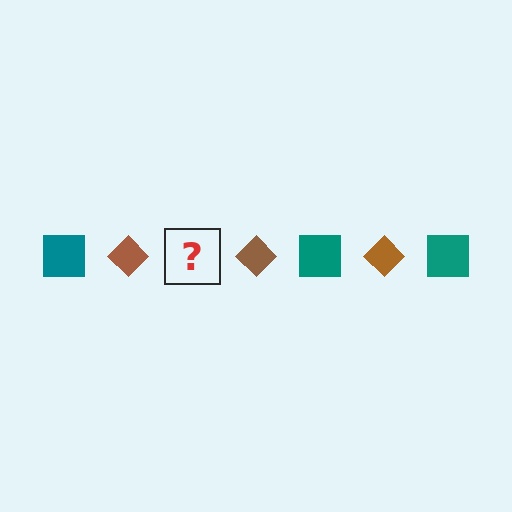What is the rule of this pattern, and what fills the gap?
The rule is that the pattern alternates between teal square and brown diamond. The gap should be filled with a teal square.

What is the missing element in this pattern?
The missing element is a teal square.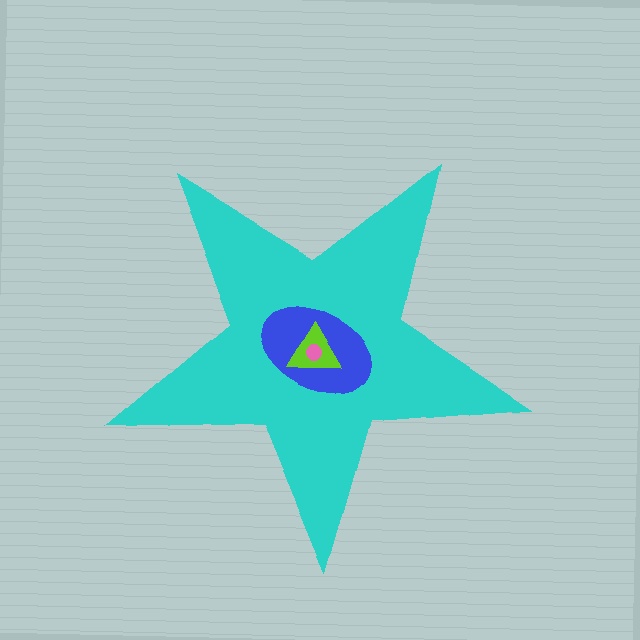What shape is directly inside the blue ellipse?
The lime triangle.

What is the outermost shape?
The cyan star.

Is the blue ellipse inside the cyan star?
Yes.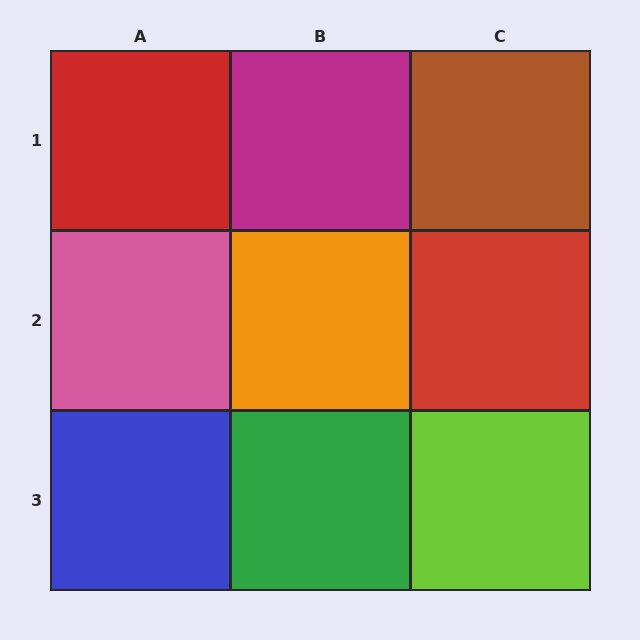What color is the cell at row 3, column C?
Lime.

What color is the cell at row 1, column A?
Red.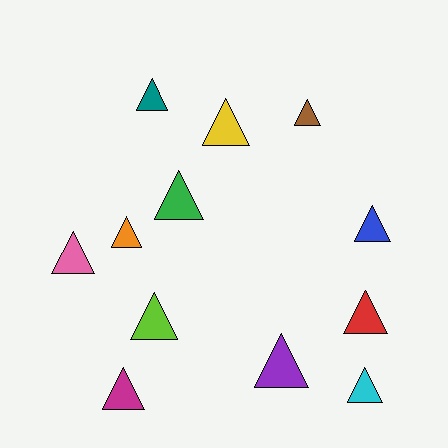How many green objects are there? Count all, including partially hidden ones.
There is 1 green object.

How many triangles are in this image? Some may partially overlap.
There are 12 triangles.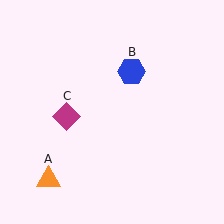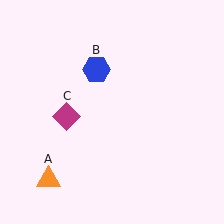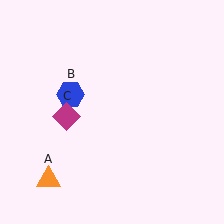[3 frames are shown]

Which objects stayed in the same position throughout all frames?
Orange triangle (object A) and magenta diamond (object C) remained stationary.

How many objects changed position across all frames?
1 object changed position: blue hexagon (object B).